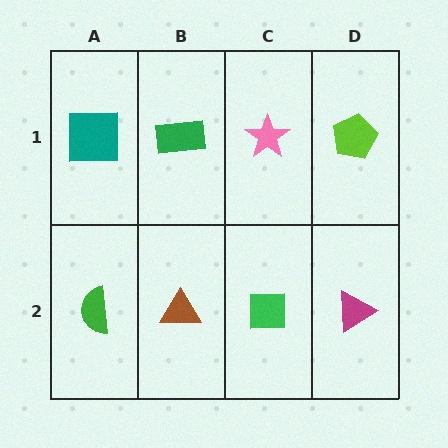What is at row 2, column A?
A green semicircle.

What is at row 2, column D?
A magenta triangle.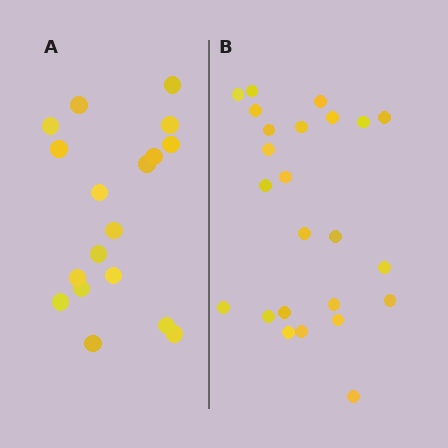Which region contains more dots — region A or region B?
Region B (the right region) has more dots.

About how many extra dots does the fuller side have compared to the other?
Region B has about 6 more dots than region A.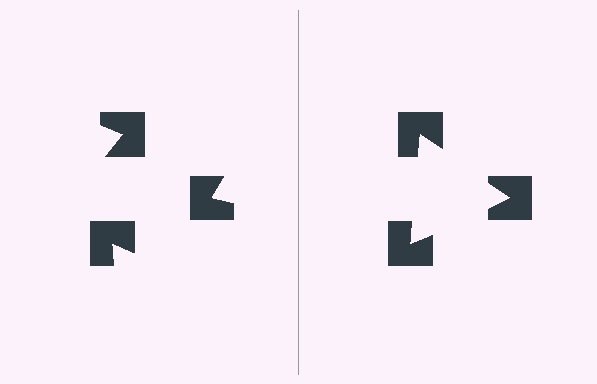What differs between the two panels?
The notched squares are positioned identically on both sides; only the wedge orientations differ. On the right they align to a triangle; on the left they are misaligned.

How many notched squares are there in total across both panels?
6 — 3 on each side.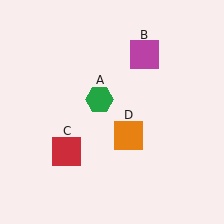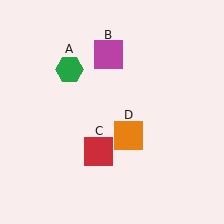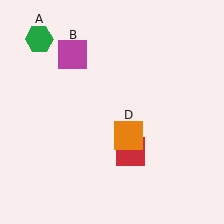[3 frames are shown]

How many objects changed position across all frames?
3 objects changed position: green hexagon (object A), magenta square (object B), red square (object C).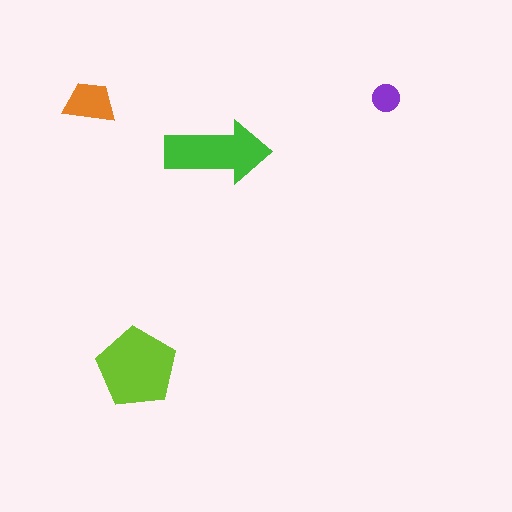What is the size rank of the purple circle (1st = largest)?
4th.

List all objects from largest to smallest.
The lime pentagon, the green arrow, the orange trapezoid, the purple circle.